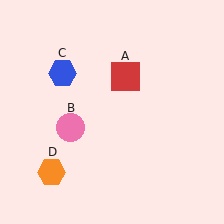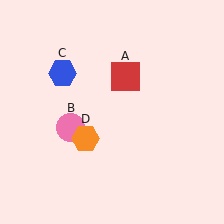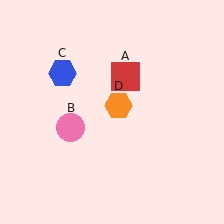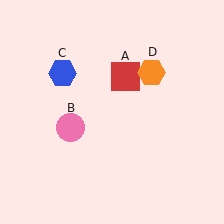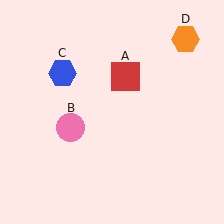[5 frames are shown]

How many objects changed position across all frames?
1 object changed position: orange hexagon (object D).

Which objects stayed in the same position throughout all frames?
Red square (object A) and pink circle (object B) and blue hexagon (object C) remained stationary.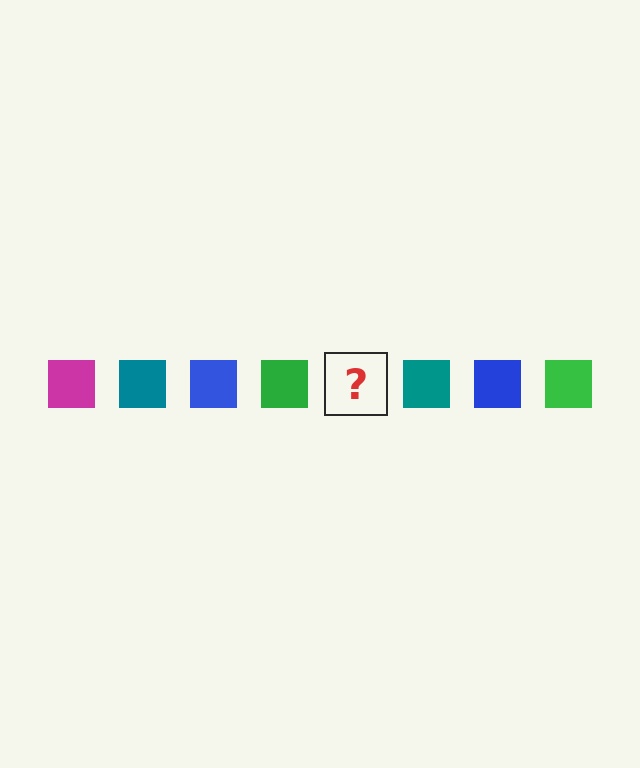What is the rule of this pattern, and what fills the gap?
The rule is that the pattern cycles through magenta, teal, blue, green squares. The gap should be filled with a magenta square.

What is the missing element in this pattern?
The missing element is a magenta square.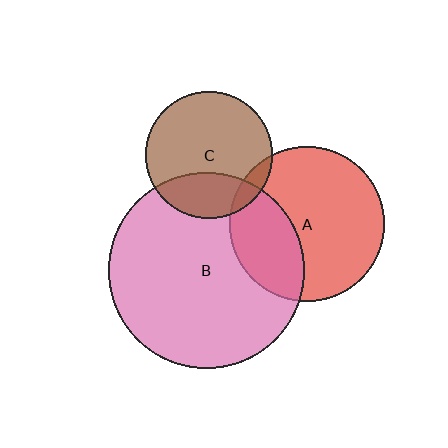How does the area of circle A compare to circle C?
Approximately 1.5 times.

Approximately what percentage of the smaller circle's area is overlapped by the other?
Approximately 30%.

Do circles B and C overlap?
Yes.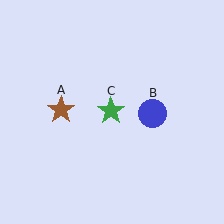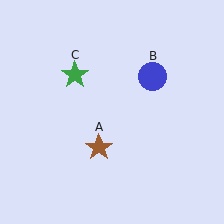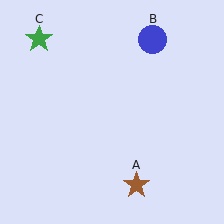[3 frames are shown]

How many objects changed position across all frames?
3 objects changed position: brown star (object A), blue circle (object B), green star (object C).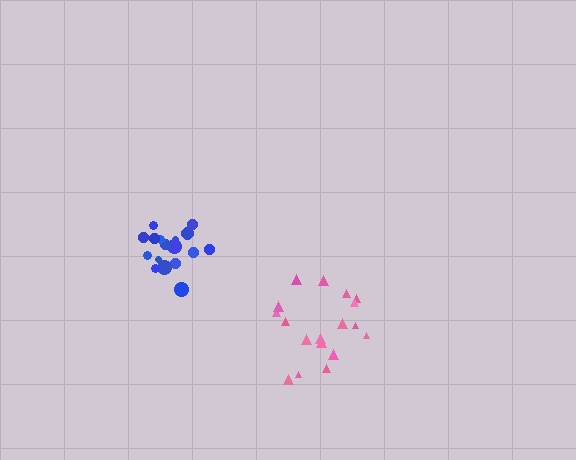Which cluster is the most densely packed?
Blue.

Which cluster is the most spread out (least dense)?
Pink.